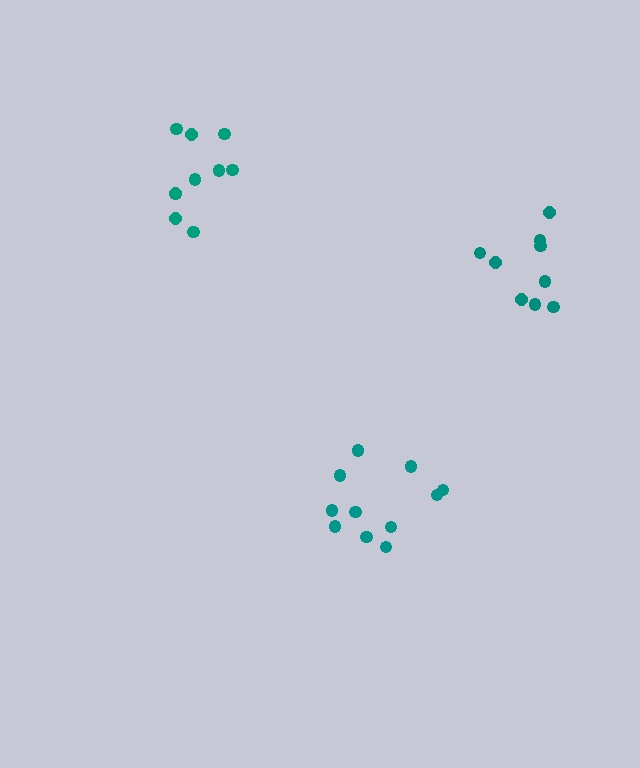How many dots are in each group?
Group 1: 9 dots, Group 2: 11 dots, Group 3: 10 dots (30 total).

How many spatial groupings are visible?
There are 3 spatial groupings.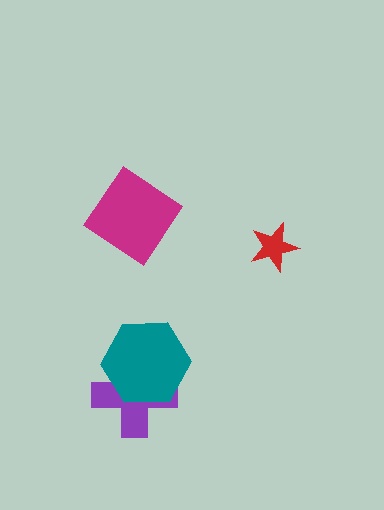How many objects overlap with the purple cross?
1 object overlaps with the purple cross.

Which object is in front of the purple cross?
The teal hexagon is in front of the purple cross.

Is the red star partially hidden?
No, no other shape covers it.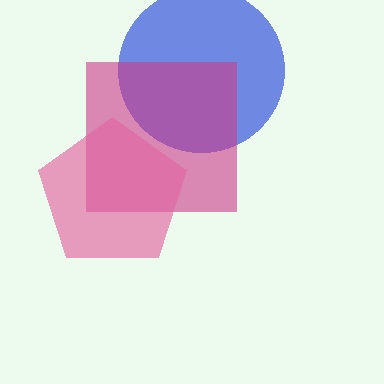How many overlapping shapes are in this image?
There are 3 overlapping shapes in the image.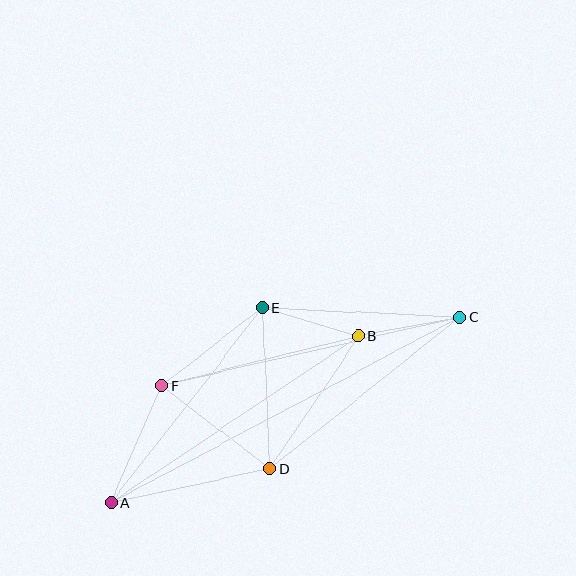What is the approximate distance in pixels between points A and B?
The distance between A and B is approximately 299 pixels.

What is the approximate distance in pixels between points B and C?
The distance between B and C is approximately 103 pixels.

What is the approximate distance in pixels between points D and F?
The distance between D and F is approximately 137 pixels.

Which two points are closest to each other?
Points B and E are closest to each other.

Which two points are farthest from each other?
Points A and C are farthest from each other.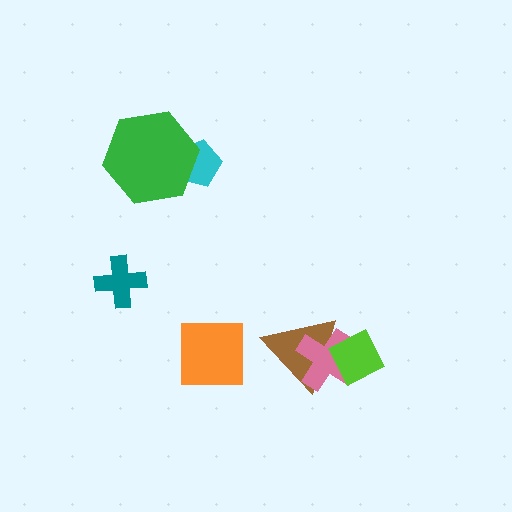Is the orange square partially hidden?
No, no other shape covers it.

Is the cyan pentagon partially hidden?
Yes, it is partially covered by another shape.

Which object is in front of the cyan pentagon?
The green hexagon is in front of the cyan pentagon.